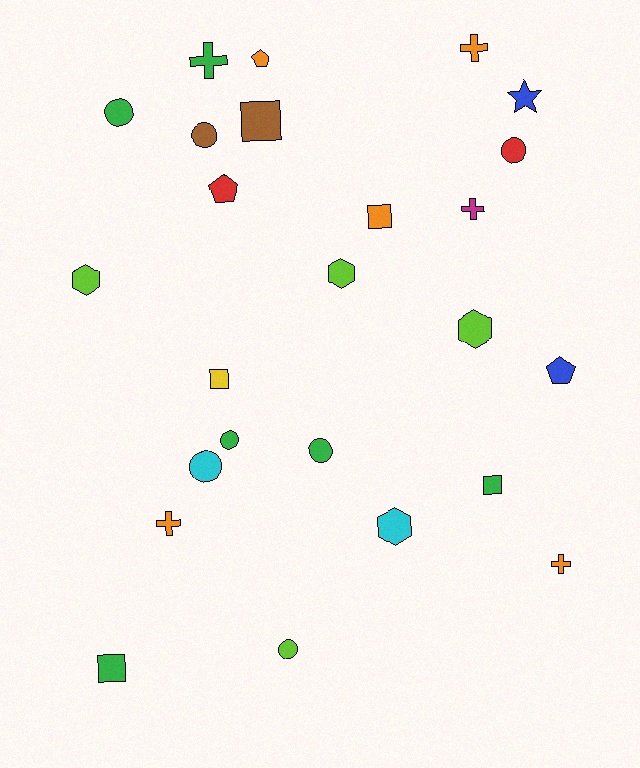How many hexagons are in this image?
There are 4 hexagons.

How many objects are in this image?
There are 25 objects.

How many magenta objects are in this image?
There is 1 magenta object.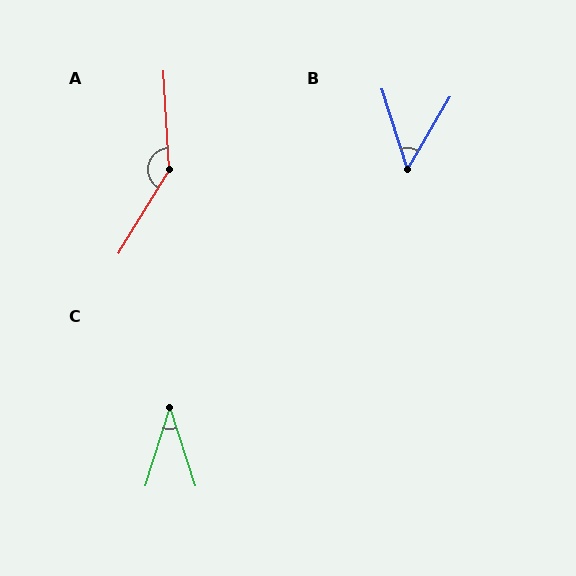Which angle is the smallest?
C, at approximately 36 degrees.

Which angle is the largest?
A, at approximately 146 degrees.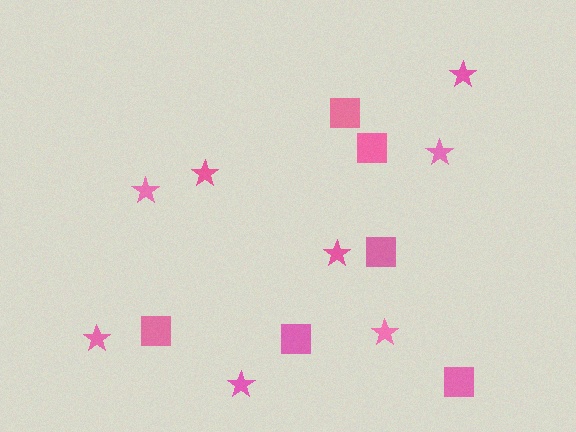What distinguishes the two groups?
There are 2 groups: one group of squares (6) and one group of stars (8).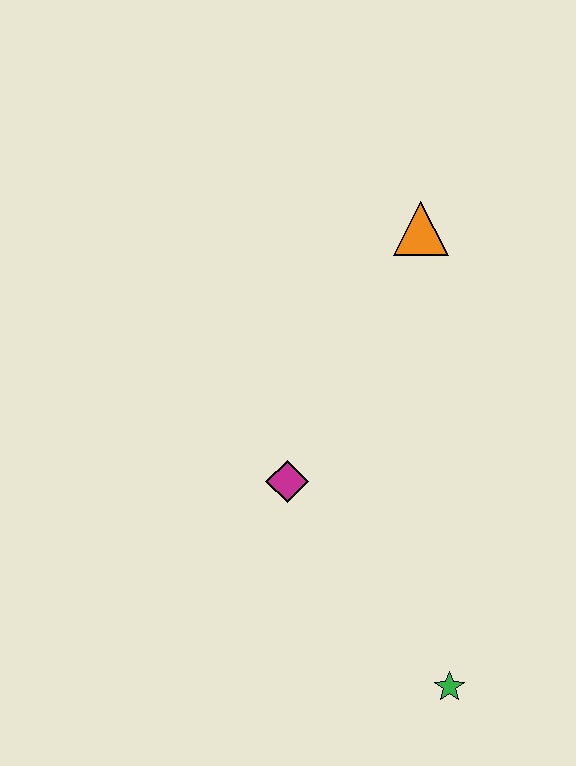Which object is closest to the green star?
The magenta diamond is closest to the green star.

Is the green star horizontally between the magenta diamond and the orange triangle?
No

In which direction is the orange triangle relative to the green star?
The orange triangle is above the green star.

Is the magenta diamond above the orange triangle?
No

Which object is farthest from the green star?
The orange triangle is farthest from the green star.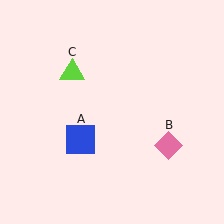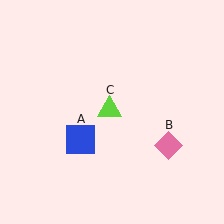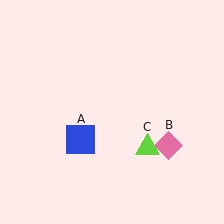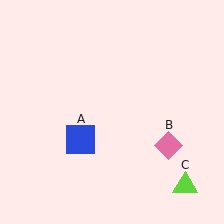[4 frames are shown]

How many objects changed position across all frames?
1 object changed position: lime triangle (object C).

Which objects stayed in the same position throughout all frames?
Blue square (object A) and pink diamond (object B) remained stationary.